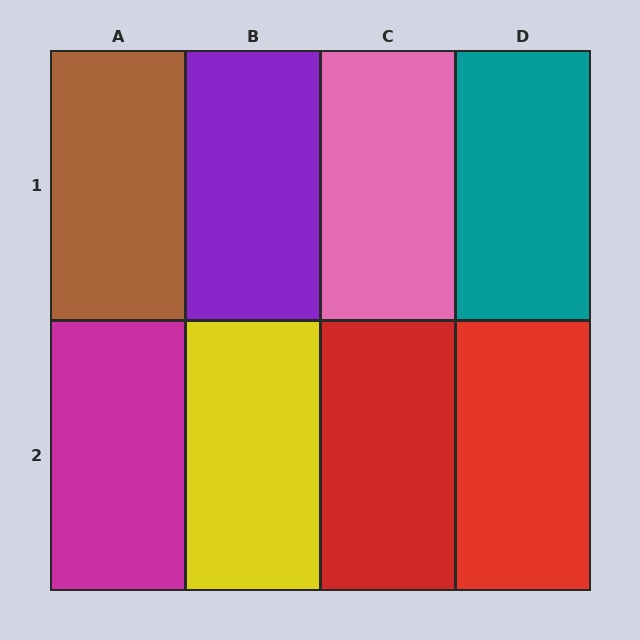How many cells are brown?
1 cell is brown.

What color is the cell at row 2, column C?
Red.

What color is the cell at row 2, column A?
Magenta.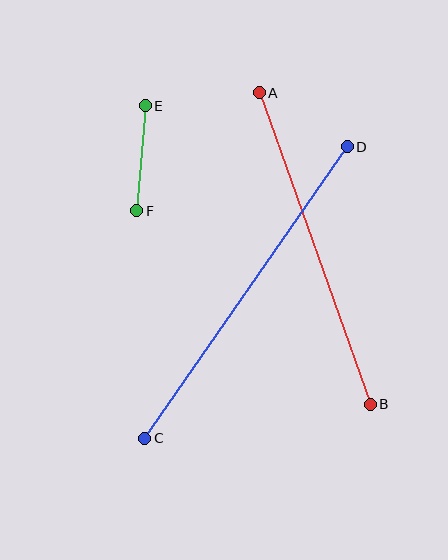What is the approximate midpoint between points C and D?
The midpoint is at approximately (246, 292) pixels.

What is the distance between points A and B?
The distance is approximately 331 pixels.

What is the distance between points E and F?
The distance is approximately 105 pixels.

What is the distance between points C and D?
The distance is approximately 355 pixels.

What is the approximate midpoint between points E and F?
The midpoint is at approximately (141, 158) pixels.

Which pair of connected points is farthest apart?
Points C and D are farthest apart.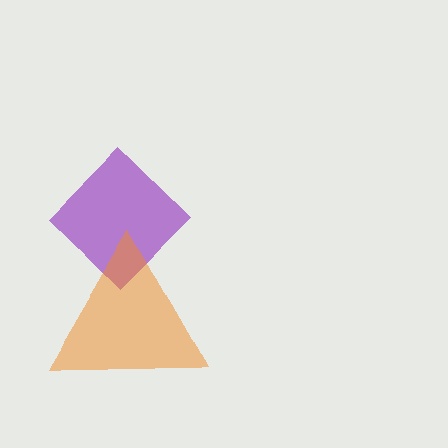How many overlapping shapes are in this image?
There are 2 overlapping shapes in the image.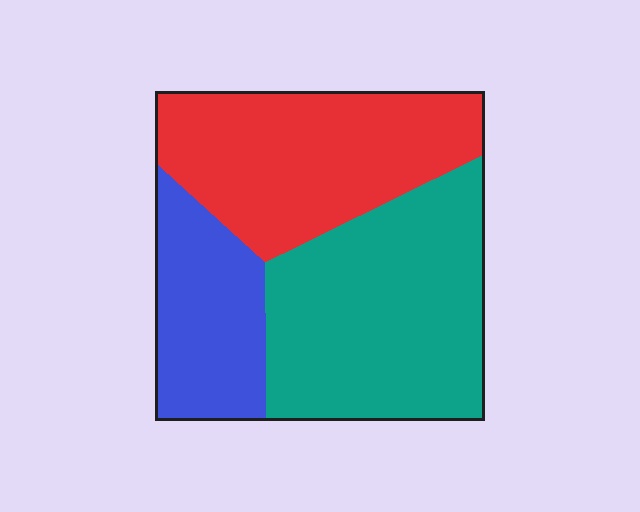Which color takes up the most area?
Teal, at roughly 45%.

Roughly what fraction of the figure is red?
Red covers roughly 35% of the figure.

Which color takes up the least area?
Blue, at roughly 20%.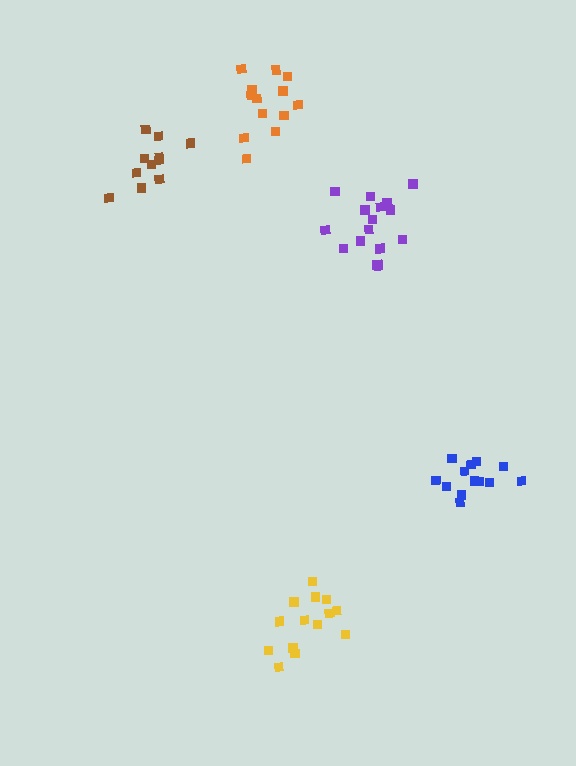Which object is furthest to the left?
The brown cluster is leftmost.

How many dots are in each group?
Group 1: 13 dots, Group 2: 16 dots, Group 3: 13 dots, Group 4: 14 dots, Group 5: 11 dots (67 total).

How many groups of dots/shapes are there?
There are 5 groups.